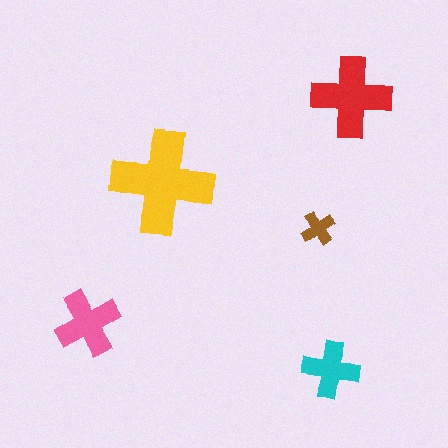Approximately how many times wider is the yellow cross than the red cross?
About 1.5 times wider.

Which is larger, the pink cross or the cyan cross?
The pink one.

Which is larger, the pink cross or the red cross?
The red one.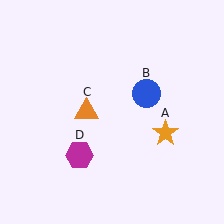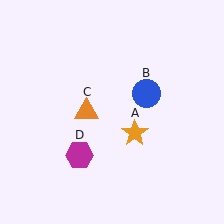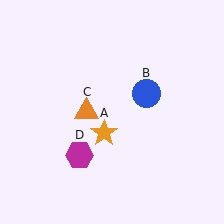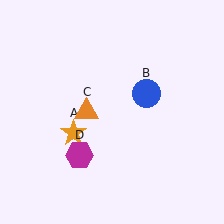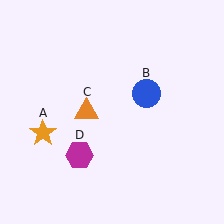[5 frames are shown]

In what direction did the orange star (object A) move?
The orange star (object A) moved left.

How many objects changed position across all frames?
1 object changed position: orange star (object A).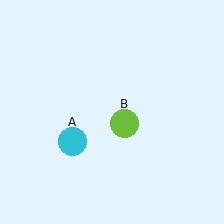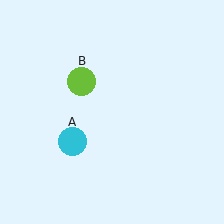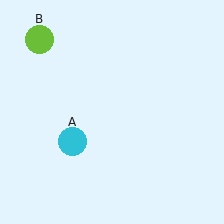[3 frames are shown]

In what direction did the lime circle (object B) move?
The lime circle (object B) moved up and to the left.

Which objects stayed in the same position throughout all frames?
Cyan circle (object A) remained stationary.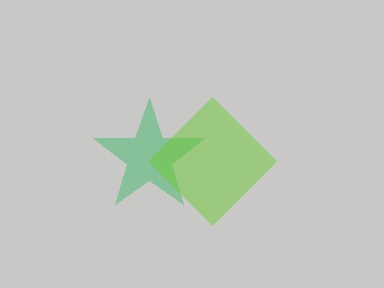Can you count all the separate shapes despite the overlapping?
Yes, there are 2 separate shapes.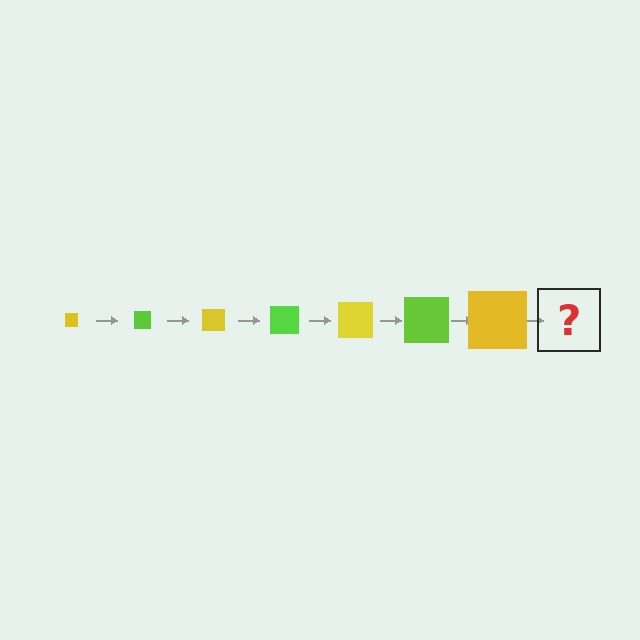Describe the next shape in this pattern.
It should be a lime square, larger than the previous one.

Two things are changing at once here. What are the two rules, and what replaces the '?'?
The two rules are that the square grows larger each step and the color cycles through yellow and lime. The '?' should be a lime square, larger than the previous one.